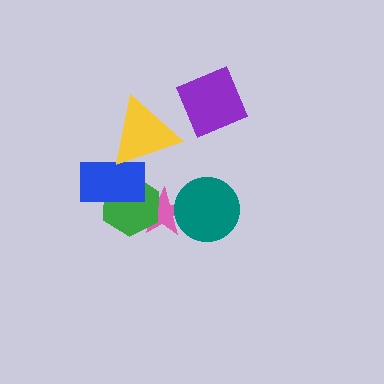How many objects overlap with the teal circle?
1 object overlaps with the teal circle.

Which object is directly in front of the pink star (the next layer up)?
The green hexagon is directly in front of the pink star.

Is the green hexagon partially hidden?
Yes, it is partially covered by another shape.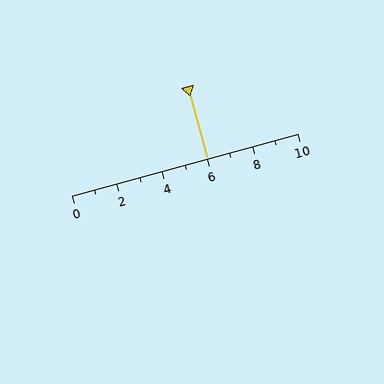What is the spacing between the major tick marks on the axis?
The major ticks are spaced 2 apart.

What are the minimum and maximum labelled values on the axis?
The axis runs from 0 to 10.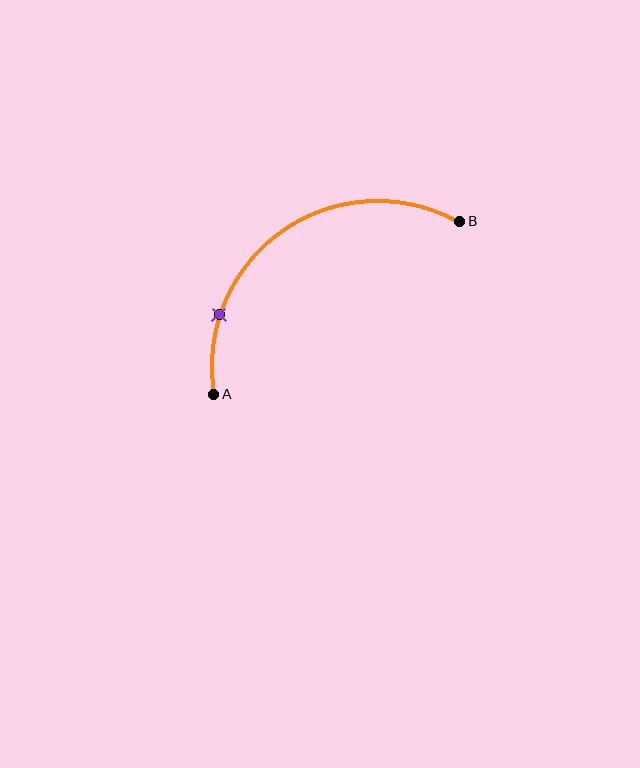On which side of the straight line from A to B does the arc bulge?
The arc bulges above and to the left of the straight line connecting A and B.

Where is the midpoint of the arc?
The arc midpoint is the point on the curve farthest from the straight line joining A and B. It sits above and to the left of that line.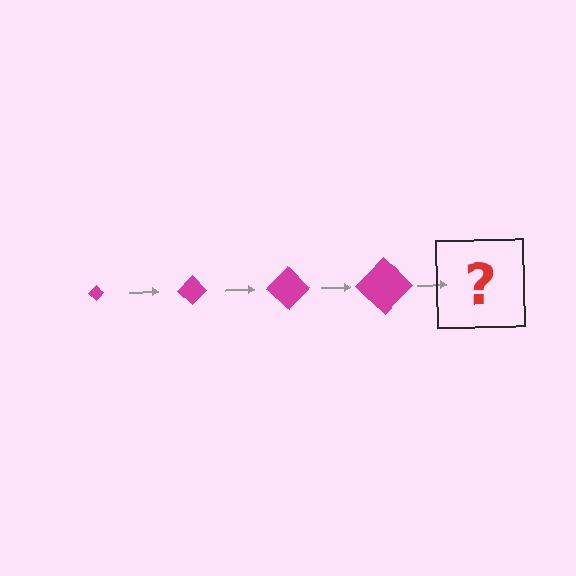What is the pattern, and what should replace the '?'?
The pattern is that the diamond gets progressively larger each step. The '?' should be a magenta diamond, larger than the previous one.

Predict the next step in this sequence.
The next step is a magenta diamond, larger than the previous one.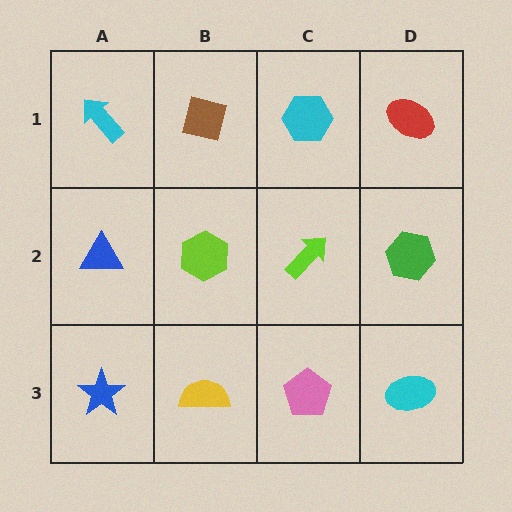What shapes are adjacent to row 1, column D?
A green hexagon (row 2, column D), a cyan hexagon (row 1, column C).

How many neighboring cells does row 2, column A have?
3.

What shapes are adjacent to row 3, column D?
A green hexagon (row 2, column D), a pink pentagon (row 3, column C).